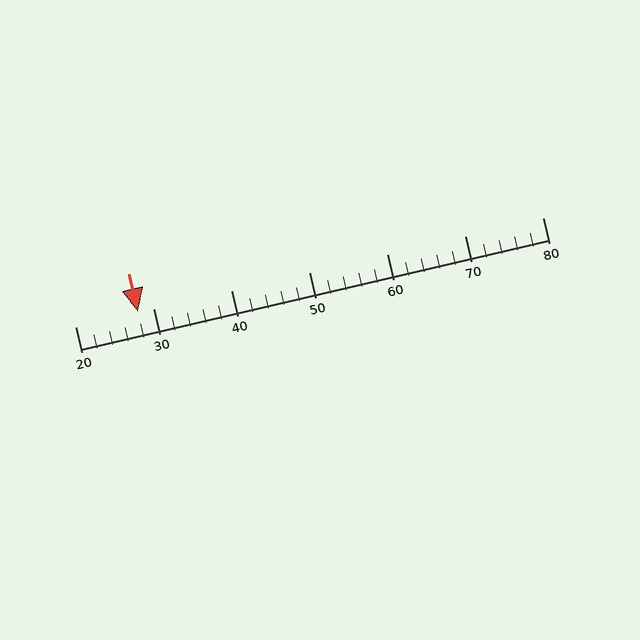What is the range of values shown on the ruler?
The ruler shows values from 20 to 80.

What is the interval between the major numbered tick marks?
The major tick marks are spaced 10 units apart.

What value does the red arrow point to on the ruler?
The red arrow points to approximately 28.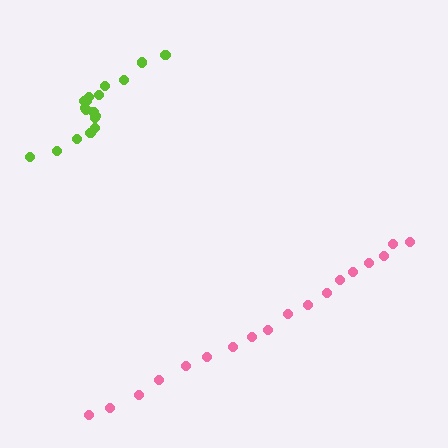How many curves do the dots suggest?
There are 2 distinct paths.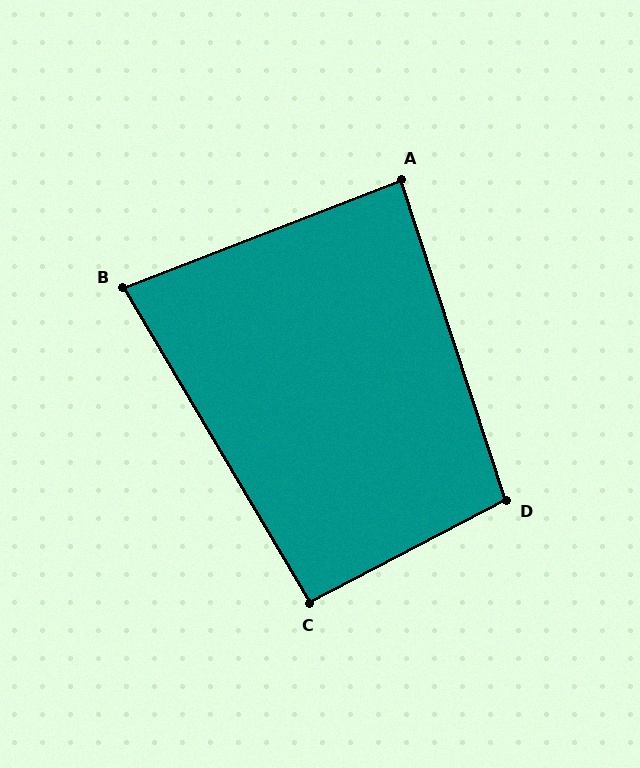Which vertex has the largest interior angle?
D, at approximately 100 degrees.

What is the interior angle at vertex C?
Approximately 93 degrees (approximately right).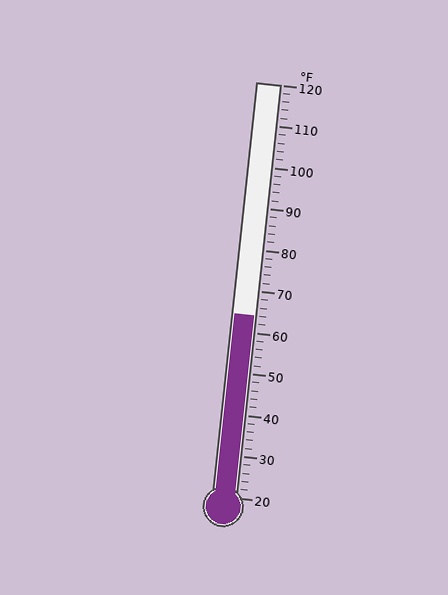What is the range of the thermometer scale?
The thermometer scale ranges from 20°F to 120°F.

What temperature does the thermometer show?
The thermometer shows approximately 64°F.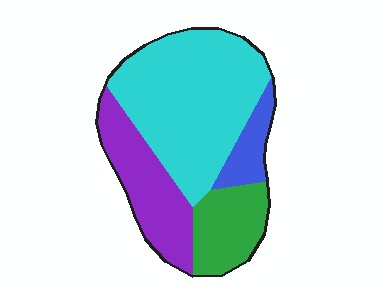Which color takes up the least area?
Blue, at roughly 10%.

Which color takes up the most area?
Cyan, at roughly 50%.